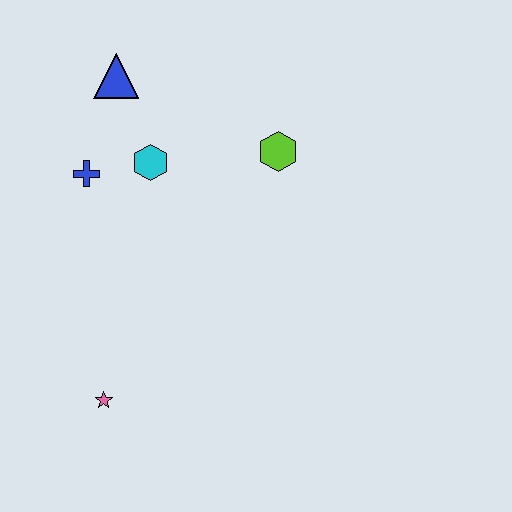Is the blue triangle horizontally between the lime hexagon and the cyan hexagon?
No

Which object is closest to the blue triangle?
The cyan hexagon is closest to the blue triangle.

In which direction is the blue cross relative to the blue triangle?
The blue cross is below the blue triangle.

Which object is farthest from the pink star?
The blue triangle is farthest from the pink star.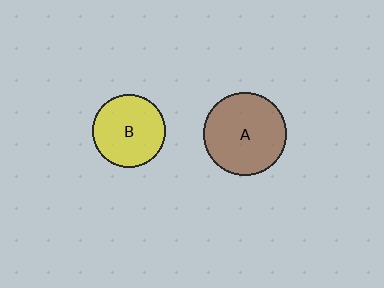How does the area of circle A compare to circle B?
Approximately 1.3 times.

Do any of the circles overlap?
No, none of the circles overlap.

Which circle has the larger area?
Circle A (brown).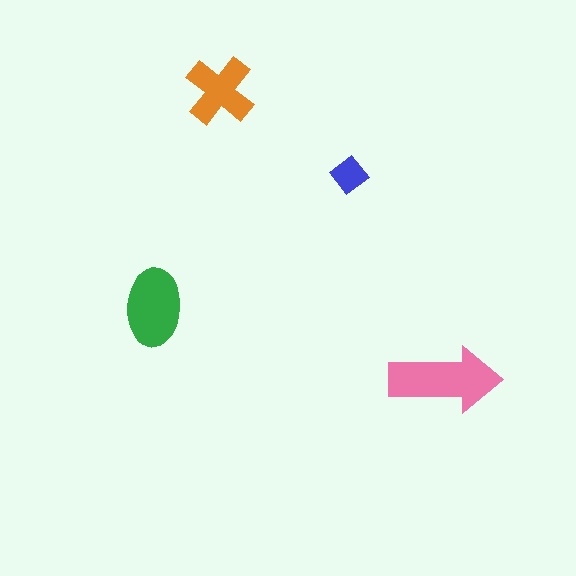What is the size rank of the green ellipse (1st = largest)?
2nd.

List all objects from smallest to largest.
The blue diamond, the orange cross, the green ellipse, the pink arrow.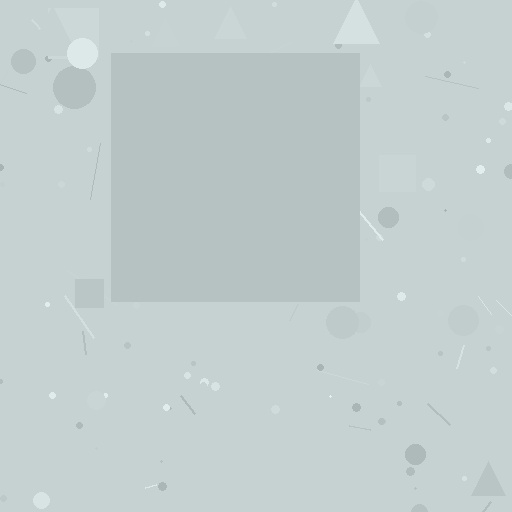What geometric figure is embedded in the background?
A square is embedded in the background.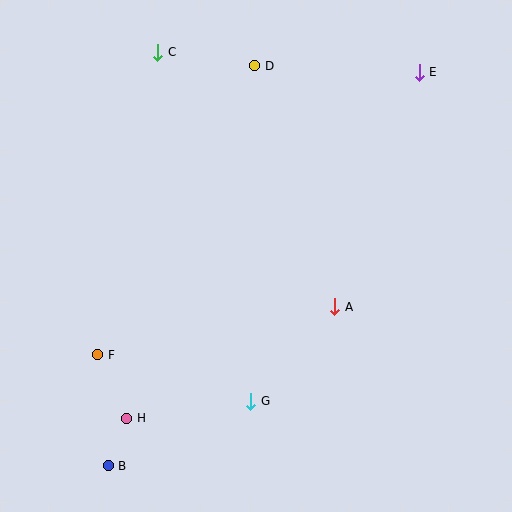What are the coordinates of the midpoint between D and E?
The midpoint between D and E is at (337, 69).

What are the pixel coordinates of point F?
Point F is at (98, 355).